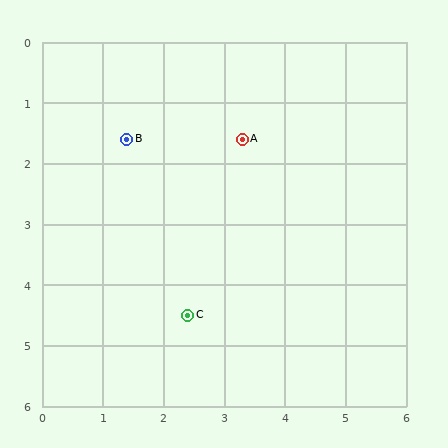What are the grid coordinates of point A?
Point A is at approximately (3.3, 1.6).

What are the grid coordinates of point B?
Point B is at approximately (1.4, 1.6).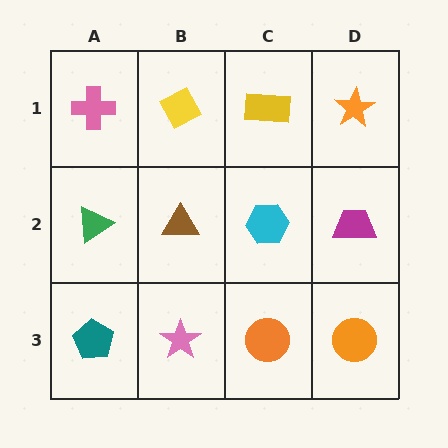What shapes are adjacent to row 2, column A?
A pink cross (row 1, column A), a teal pentagon (row 3, column A), a brown triangle (row 2, column B).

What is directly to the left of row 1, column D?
A yellow rectangle.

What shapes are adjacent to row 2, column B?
A yellow diamond (row 1, column B), a pink star (row 3, column B), a green triangle (row 2, column A), a cyan hexagon (row 2, column C).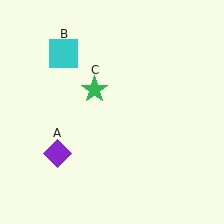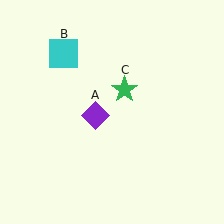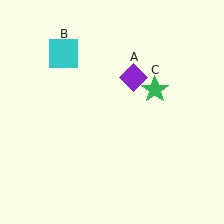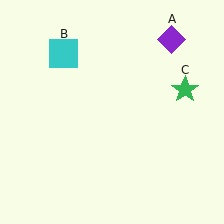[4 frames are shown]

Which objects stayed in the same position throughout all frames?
Cyan square (object B) remained stationary.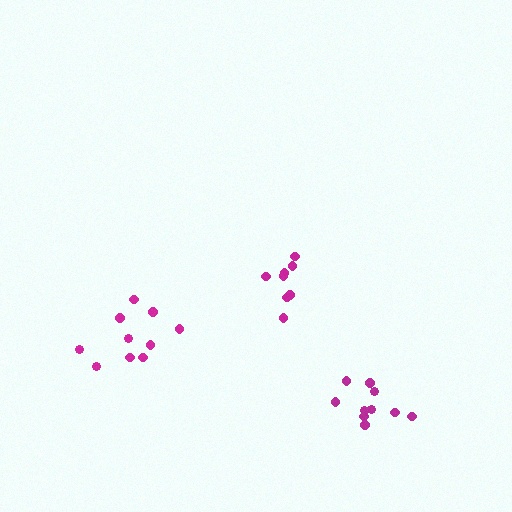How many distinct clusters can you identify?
There are 3 distinct clusters.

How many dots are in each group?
Group 1: 8 dots, Group 2: 10 dots, Group 3: 10 dots (28 total).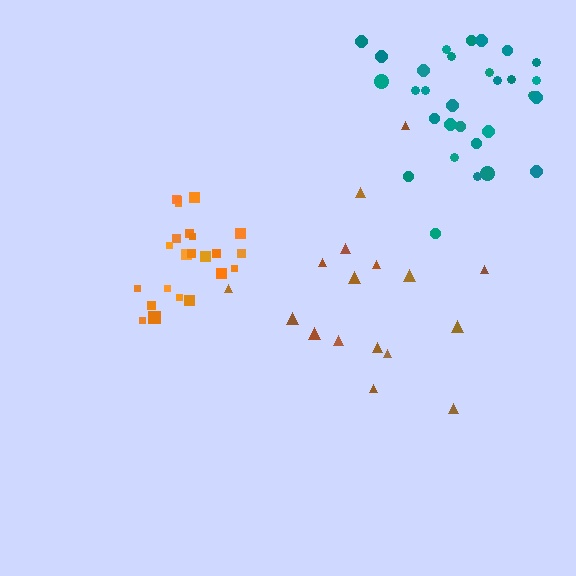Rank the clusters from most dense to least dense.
orange, teal, brown.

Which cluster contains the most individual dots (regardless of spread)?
Teal (30).